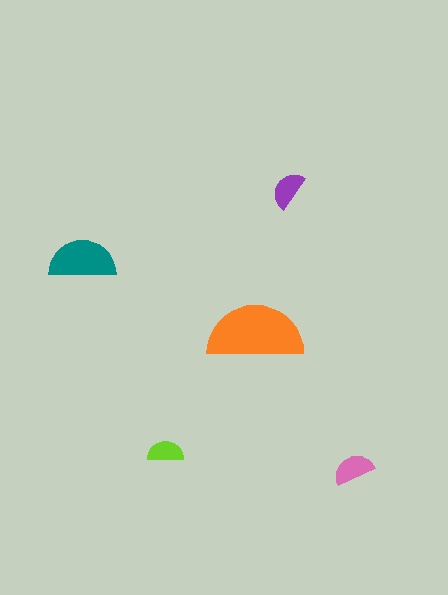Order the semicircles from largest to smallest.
the orange one, the teal one, the pink one, the purple one, the lime one.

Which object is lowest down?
The pink semicircle is bottommost.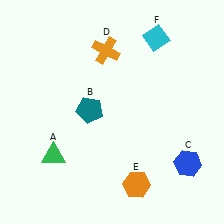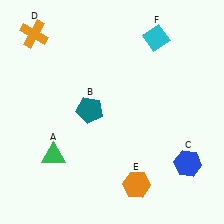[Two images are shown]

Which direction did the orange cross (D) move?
The orange cross (D) moved left.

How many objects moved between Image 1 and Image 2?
1 object moved between the two images.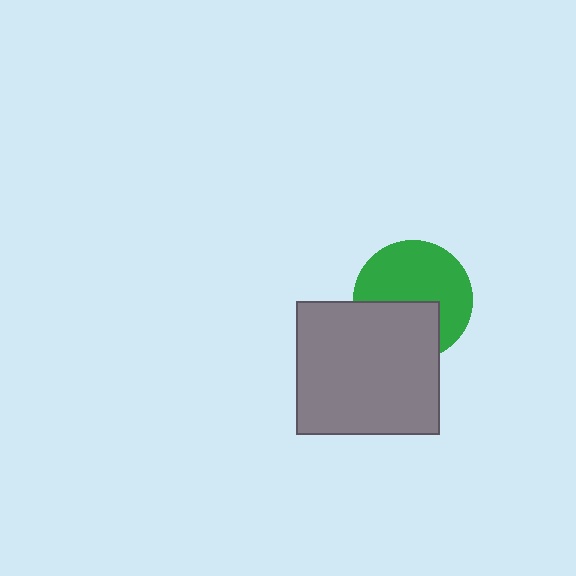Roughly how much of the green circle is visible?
About half of it is visible (roughly 63%).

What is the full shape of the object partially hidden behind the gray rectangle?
The partially hidden object is a green circle.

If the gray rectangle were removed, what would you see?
You would see the complete green circle.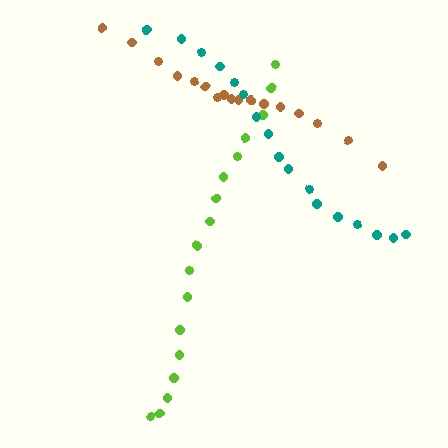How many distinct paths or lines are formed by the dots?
There are 3 distinct paths.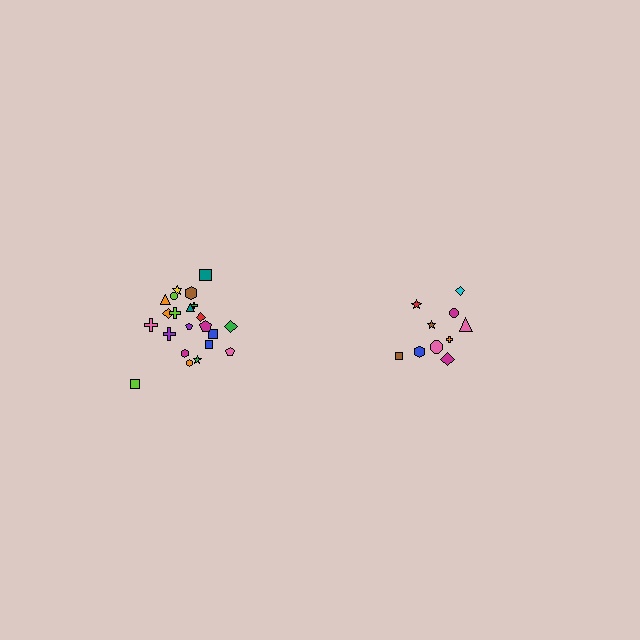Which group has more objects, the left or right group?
The left group.